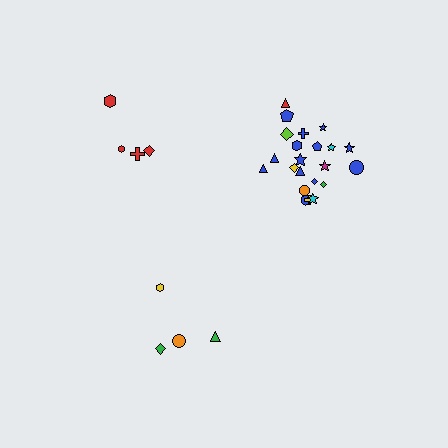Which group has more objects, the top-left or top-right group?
The top-right group.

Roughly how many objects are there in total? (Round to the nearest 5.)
Roughly 30 objects in total.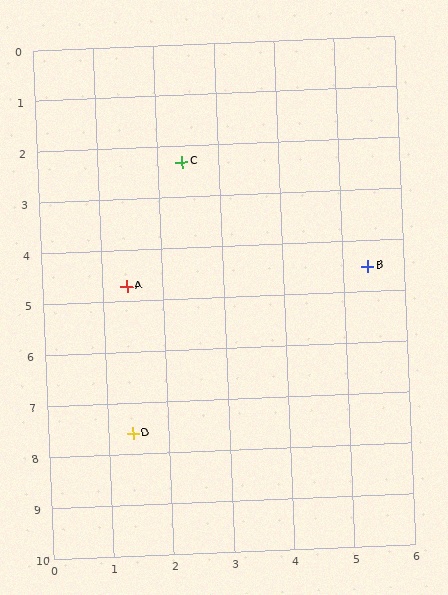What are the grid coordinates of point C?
Point C is at approximately (2.4, 2.3).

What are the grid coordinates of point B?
Point B is at approximately (5.4, 4.5).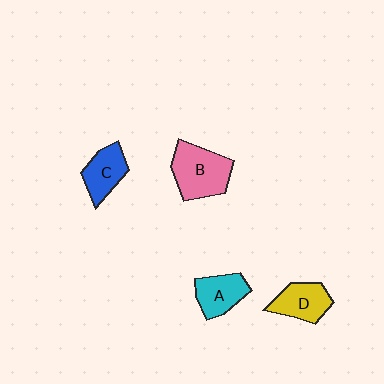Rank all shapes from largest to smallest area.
From largest to smallest: B (pink), D (yellow), A (cyan), C (blue).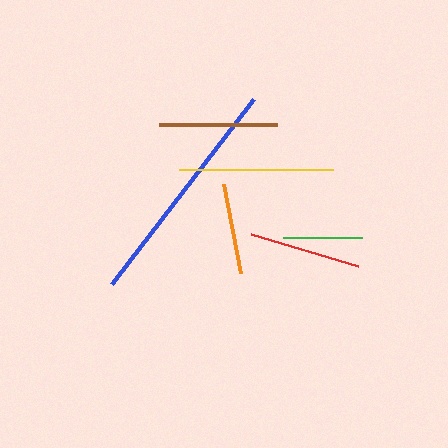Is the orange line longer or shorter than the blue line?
The blue line is longer than the orange line.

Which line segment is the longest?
The blue line is the longest at approximately 234 pixels.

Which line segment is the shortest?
The green line is the shortest at approximately 80 pixels.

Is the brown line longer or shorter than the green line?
The brown line is longer than the green line.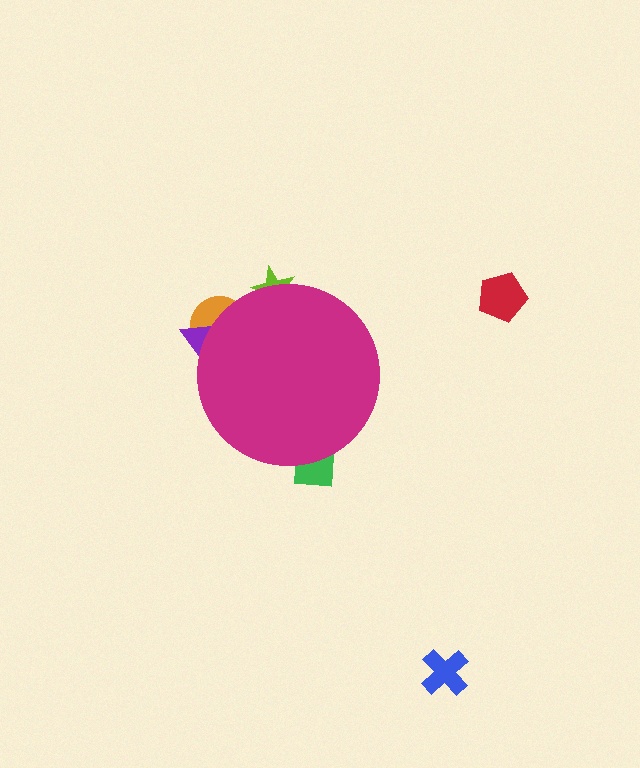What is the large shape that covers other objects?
A magenta circle.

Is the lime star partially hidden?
Yes, the lime star is partially hidden behind the magenta circle.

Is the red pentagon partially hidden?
No, the red pentagon is fully visible.